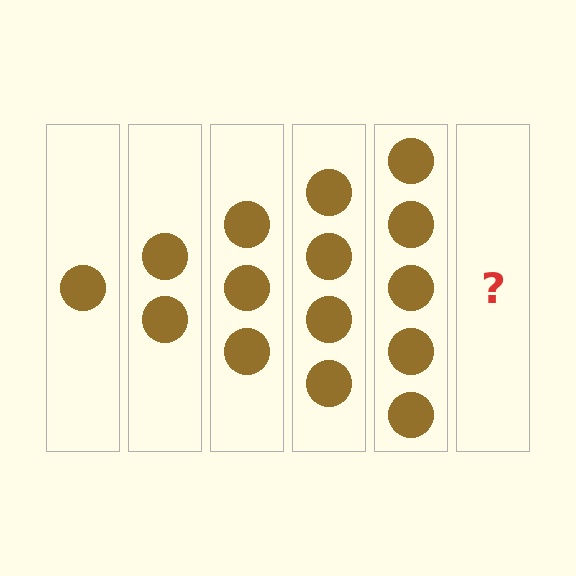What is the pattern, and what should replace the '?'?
The pattern is that each step adds one more circle. The '?' should be 6 circles.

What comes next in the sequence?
The next element should be 6 circles.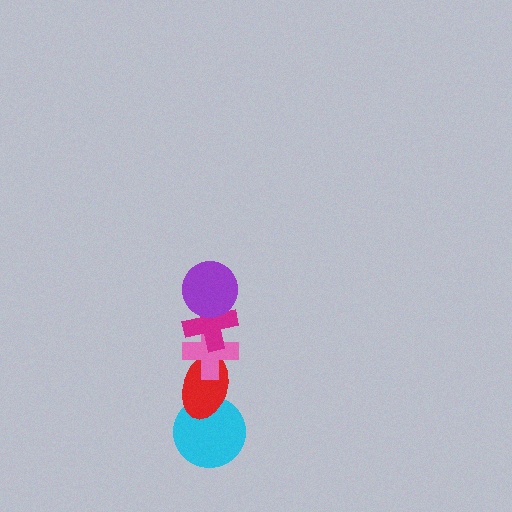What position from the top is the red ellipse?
The red ellipse is 4th from the top.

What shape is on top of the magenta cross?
The purple circle is on top of the magenta cross.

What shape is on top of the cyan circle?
The red ellipse is on top of the cyan circle.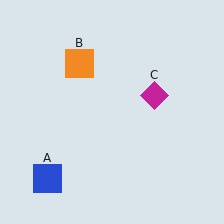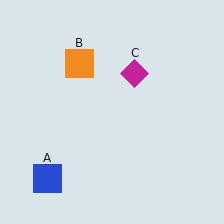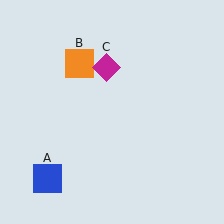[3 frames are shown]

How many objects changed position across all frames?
1 object changed position: magenta diamond (object C).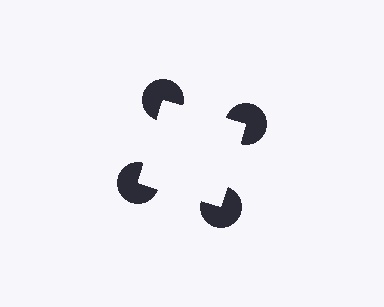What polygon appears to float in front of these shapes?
An illusory square — its edges are inferred from the aligned wedge cuts in the pac-man discs, not physically drawn.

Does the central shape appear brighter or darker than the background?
It typically appears slightly brighter than the background, even though no actual brightness change is drawn.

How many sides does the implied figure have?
4 sides.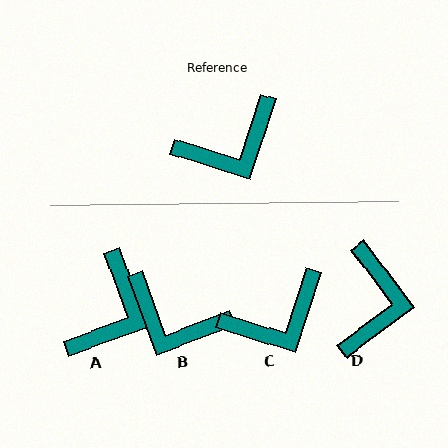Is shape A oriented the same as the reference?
No, it is off by about 38 degrees.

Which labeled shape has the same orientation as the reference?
C.